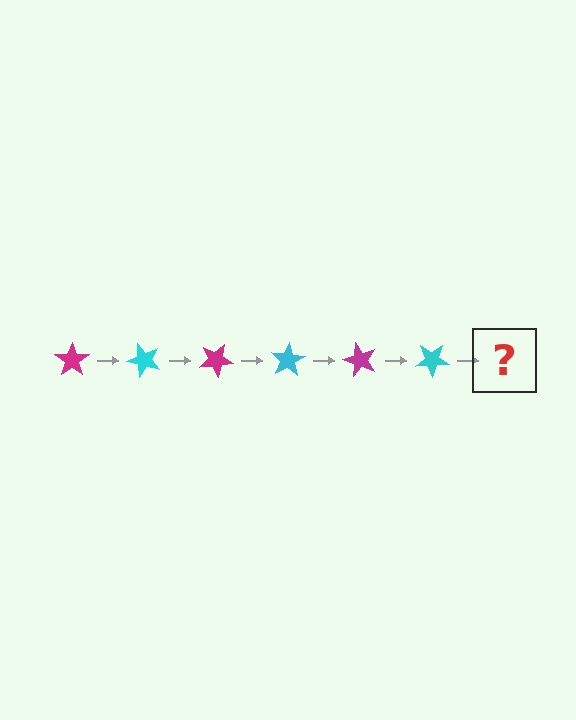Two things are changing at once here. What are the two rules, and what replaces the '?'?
The two rules are that it rotates 50 degrees each step and the color cycles through magenta and cyan. The '?' should be a magenta star, rotated 300 degrees from the start.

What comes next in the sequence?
The next element should be a magenta star, rotated 300 degrees from the start.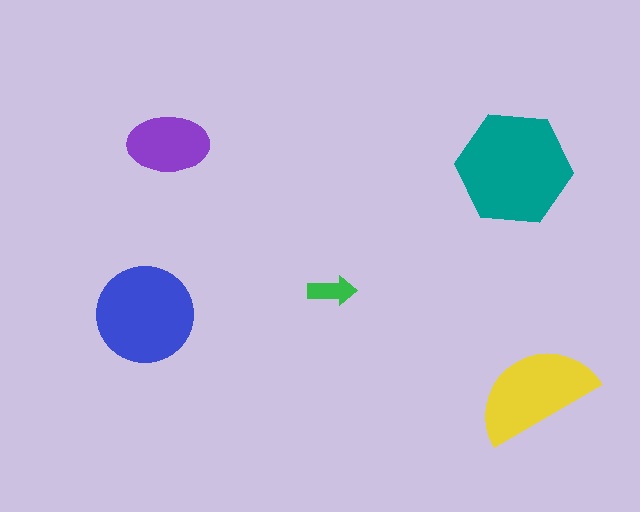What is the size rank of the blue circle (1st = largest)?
2nd.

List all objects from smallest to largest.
The green arrow, the purple ellipse, the yellow semicircle, the blue circle, the teal hexagon.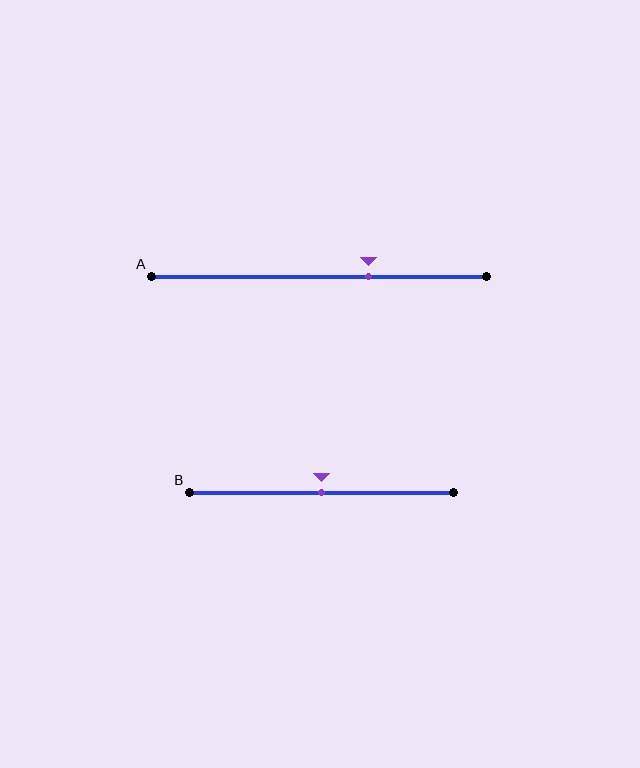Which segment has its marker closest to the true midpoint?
Segment B has its marker closest to the true midpoint.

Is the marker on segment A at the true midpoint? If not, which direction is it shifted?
No, the marker on segment A is shifted to the right by about 15% of the segment length.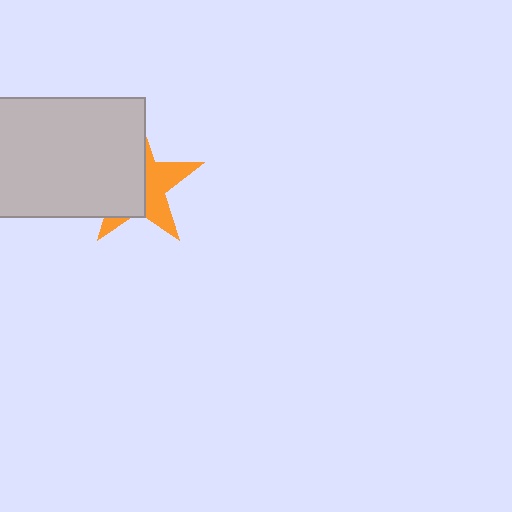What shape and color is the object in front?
The object in front is a light gray rectangle.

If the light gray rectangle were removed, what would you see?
You would see the complete orange star.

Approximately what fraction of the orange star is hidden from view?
Roughly 56% of the orange star is hidden behind the light gray rectangle.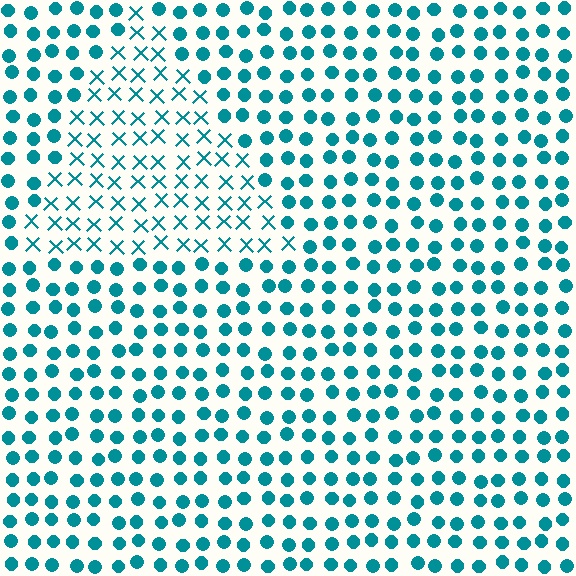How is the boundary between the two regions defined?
The boundary is defined by a change in element shape: X marks inside vs. circles outside. All elements share the same color and spacing.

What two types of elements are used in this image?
The image uses X marks inside the triangle region and circles outside it.